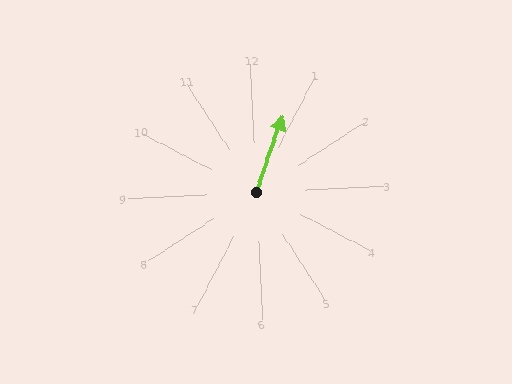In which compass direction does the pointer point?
North.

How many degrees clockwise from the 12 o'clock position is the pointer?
Approximately 22 degrees.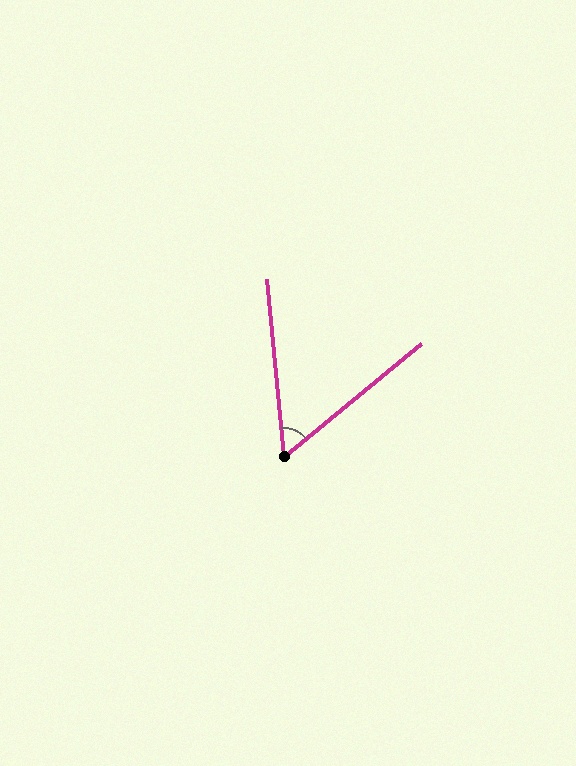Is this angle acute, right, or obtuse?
It is acute.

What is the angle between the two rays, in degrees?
Approximately 56 degrees.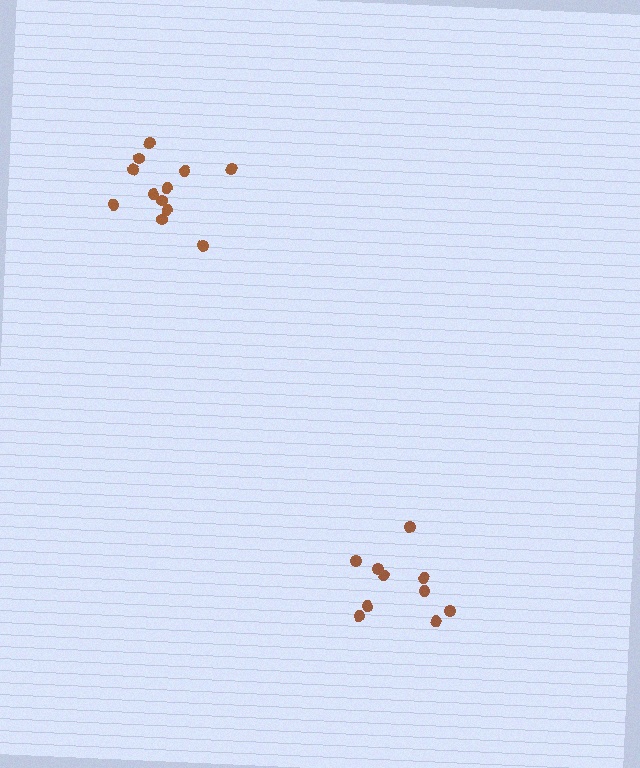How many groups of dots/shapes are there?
There are 2 groups.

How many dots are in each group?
Group 1: 12 dots, Group 2: 10 dots (22 total).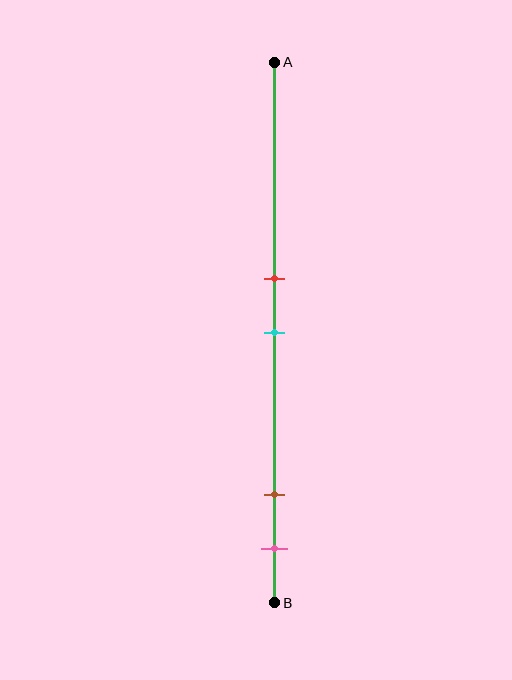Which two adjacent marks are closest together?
The red and cyan marks are the closest adjacent pair.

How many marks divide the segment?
There are 4 marks dividing the segment.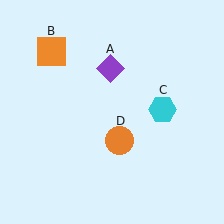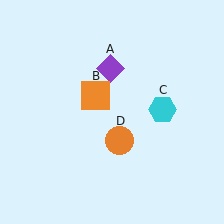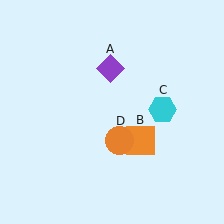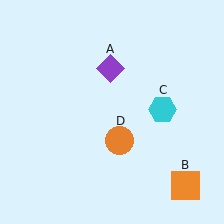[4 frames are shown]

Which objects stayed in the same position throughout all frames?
Purple diamond (object A) and cyan hexagon (object C) and orange circle (object D) remained stationary.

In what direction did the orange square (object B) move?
The orange square (object B) moved down and to the right.